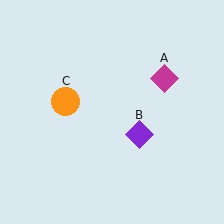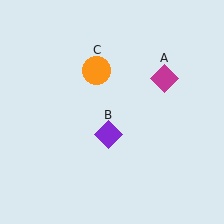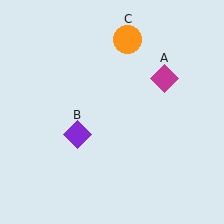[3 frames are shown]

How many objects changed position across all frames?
2 objects changed position: purple diamond (object B), orange circle (object C).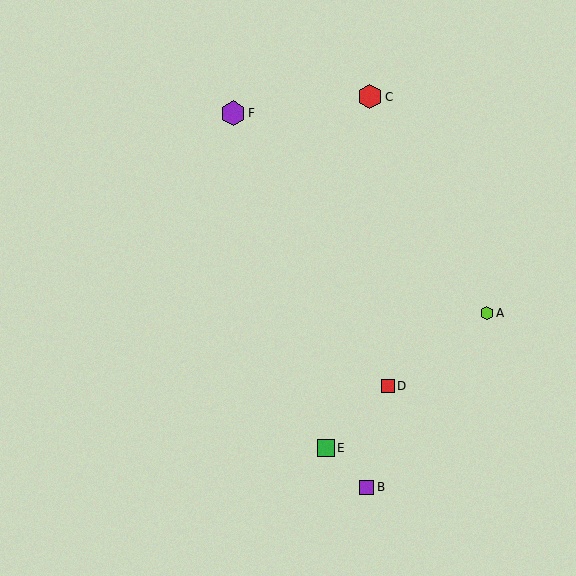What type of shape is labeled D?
Shape D is a red square.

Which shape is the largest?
The purple hexagon (labeled F) is the largest.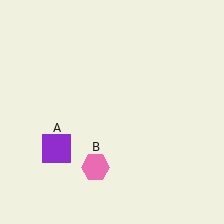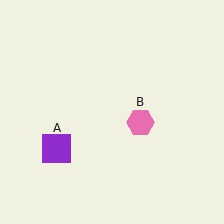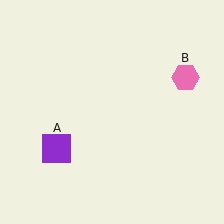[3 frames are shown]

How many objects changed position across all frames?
1 object changed position: pink hexagon (object B).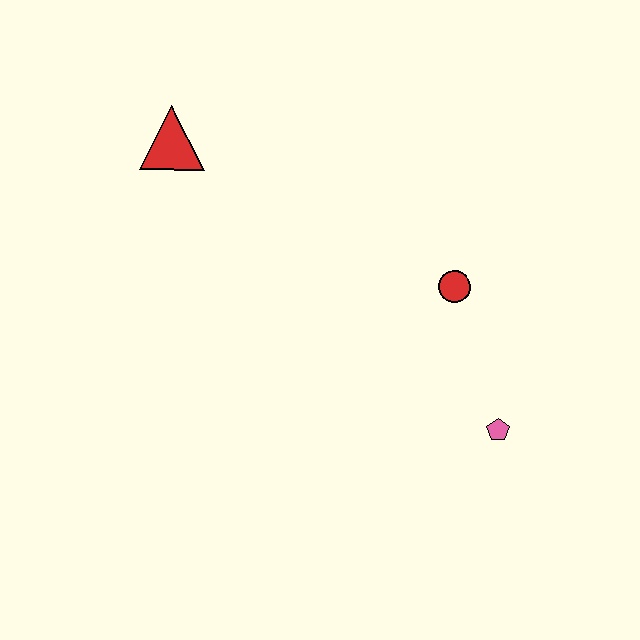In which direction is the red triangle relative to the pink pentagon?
The red triangle is to the left of the pink pentagon.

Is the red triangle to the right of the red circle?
No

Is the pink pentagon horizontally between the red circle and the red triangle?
No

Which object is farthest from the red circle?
The red triangle is farthest from the red circle.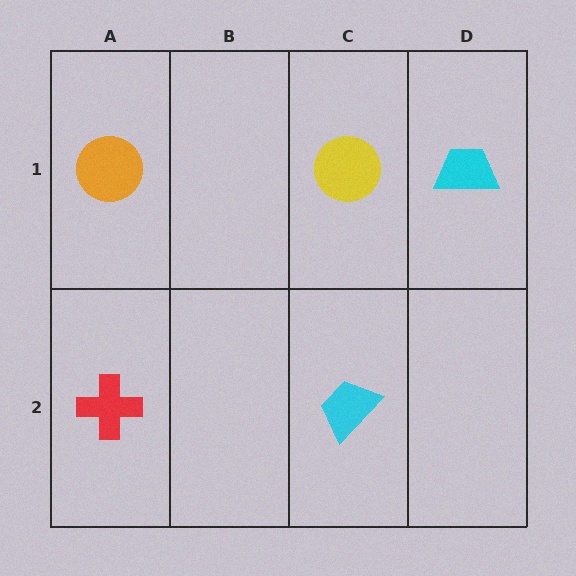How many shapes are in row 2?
2 shapes.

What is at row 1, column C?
A yellow circle.